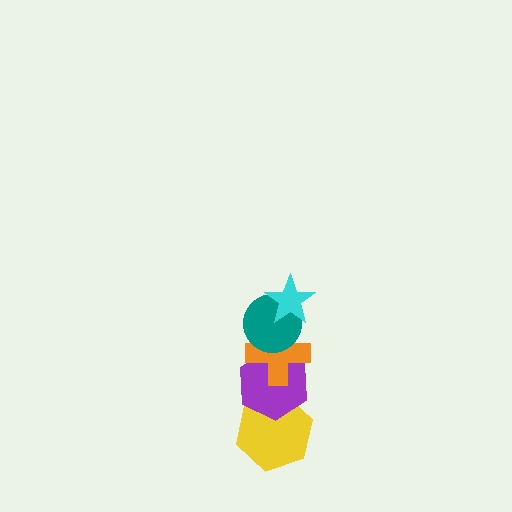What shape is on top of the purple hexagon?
The orange cross is on top of the purple hexagon.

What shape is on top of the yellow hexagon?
The purple hexagon is on top of the yellow hexagon.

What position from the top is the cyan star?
The cyan star is 1st from the top.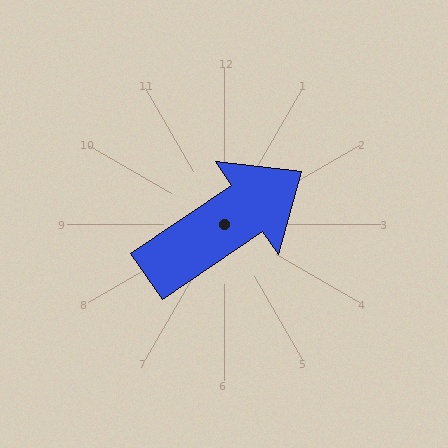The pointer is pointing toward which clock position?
Roughly 2 o'clock.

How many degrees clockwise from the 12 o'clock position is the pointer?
Approximately 56 degrees.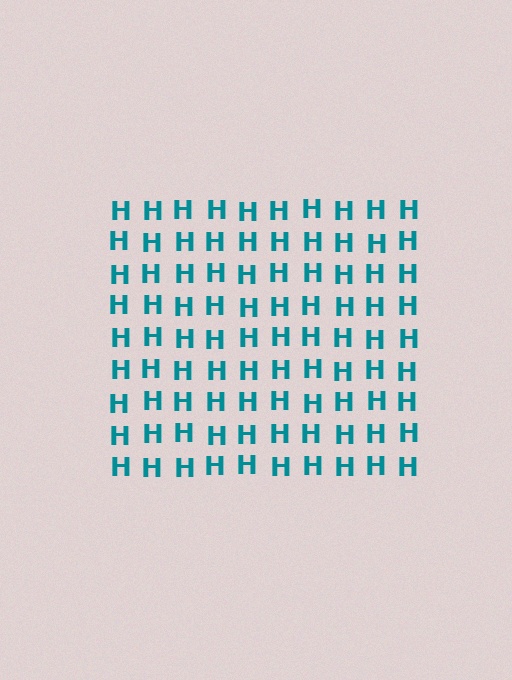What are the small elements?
The small elements are letter H's.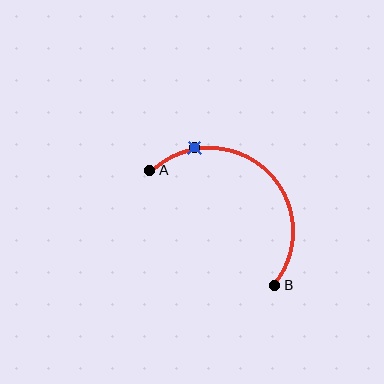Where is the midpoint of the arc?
The arc midpoint is the point on the curve farthest from the straight line joining A and B. It sits above and to the right of that line.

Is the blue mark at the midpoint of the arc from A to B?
No. The blue mark lies on the arc but is closer to endpoint A. The arc midpoint would be at the point on the curve equidistant along the arc from both A and B.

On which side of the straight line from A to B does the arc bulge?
The arc bulges above and to the right of the straight line connecting A and B.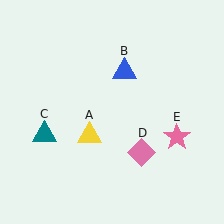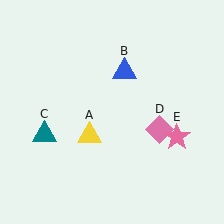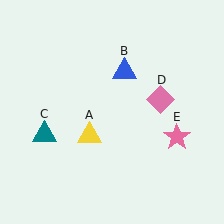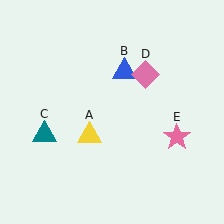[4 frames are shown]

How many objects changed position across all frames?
1 object changed position: pink diamond (object D).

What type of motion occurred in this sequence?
The pink diamond (object D) rotated counterclockwise around the center of the scene.